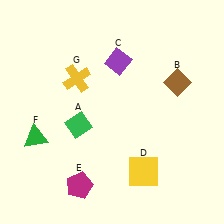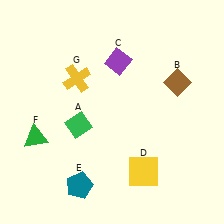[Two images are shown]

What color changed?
The pentagon (E) changed from magenta in Image 1 to teal in Image 2.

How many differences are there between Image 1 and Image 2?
There is 1 difference between the two images.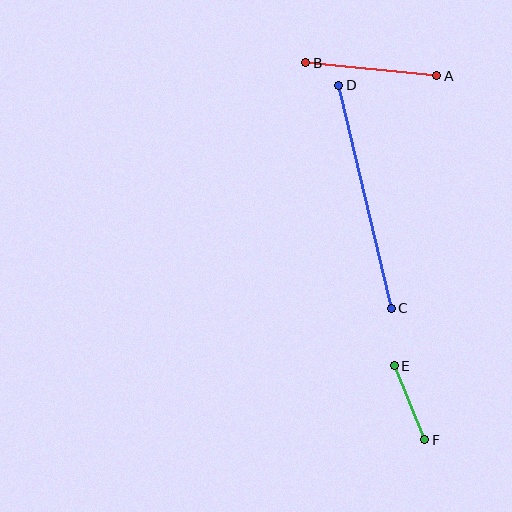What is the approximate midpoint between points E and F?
The midpoint is at approximately (410, 403) pixels.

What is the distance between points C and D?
The distance is approximately 229 pixels.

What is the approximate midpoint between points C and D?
The midpoint is at approximately (365, 197) pixels.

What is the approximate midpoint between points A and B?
The midpoint is at approximately (371, 69) pixels.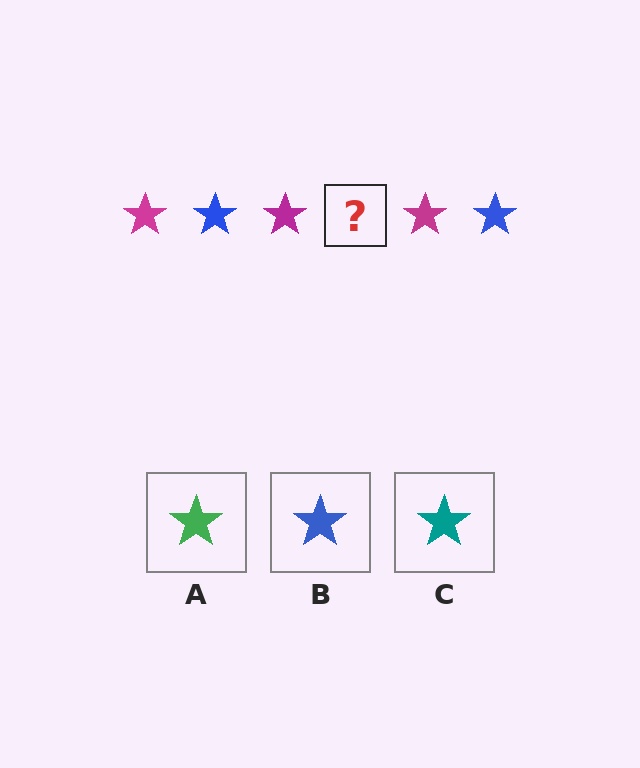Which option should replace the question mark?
Option B.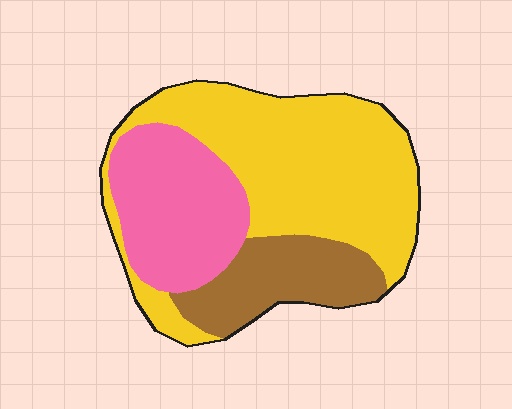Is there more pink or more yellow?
Yellow.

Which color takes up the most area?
Yellow, at roughly 55%.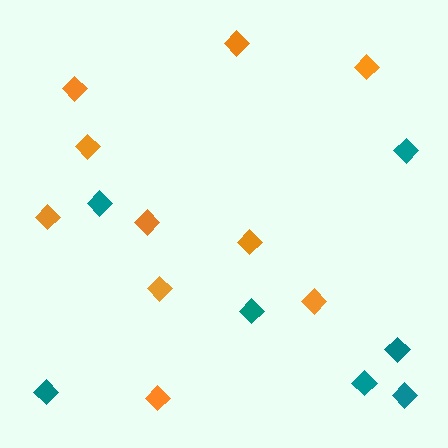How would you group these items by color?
There are 2 groups: one group of teal diamonds (7) and one group of orange diamonds (10).